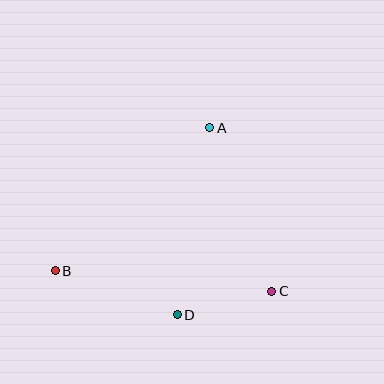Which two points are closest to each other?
Points C and D are closest to each other.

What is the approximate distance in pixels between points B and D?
The distance between B and D is approximately 129 pixels.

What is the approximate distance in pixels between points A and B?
The distance between A and B is approximately 210 pixels.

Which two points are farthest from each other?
Points B and C are farthest from each other.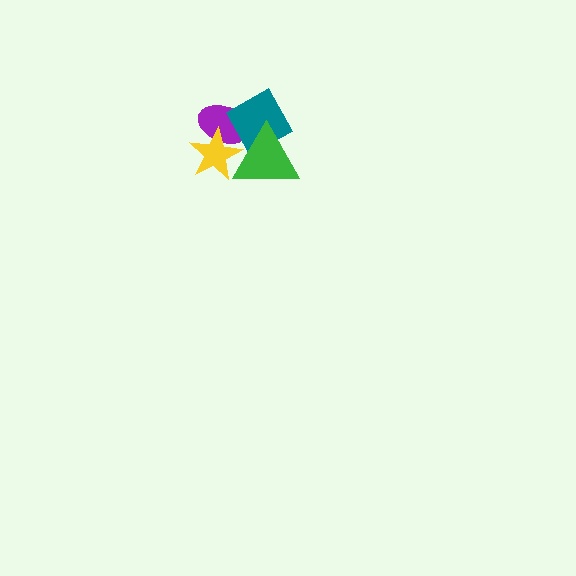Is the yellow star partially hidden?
Yes, it is partially covered by another shape.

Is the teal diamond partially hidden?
Yes, it is partially covered by another shape.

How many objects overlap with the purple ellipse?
3 objects overlap with the purple ellipse.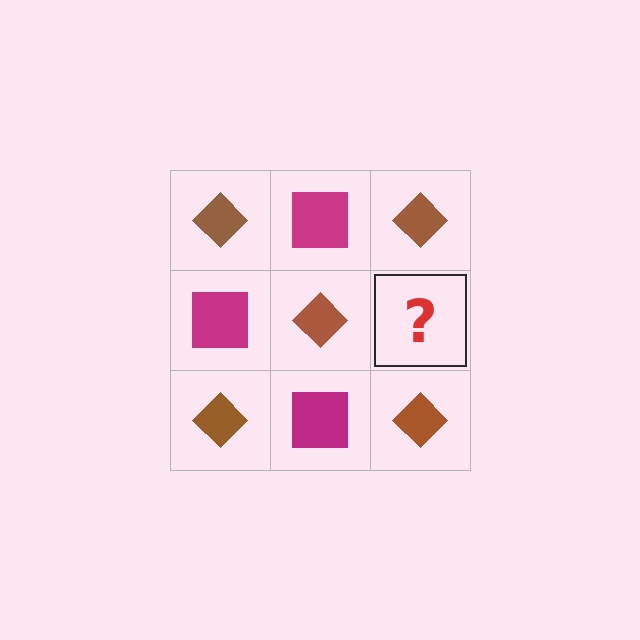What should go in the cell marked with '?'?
The missing cell should contain a magenta square.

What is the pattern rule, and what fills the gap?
The rule is that it alternates brown diamond and magenta square in a checkerboard pattern. The gap should be filled with a magenta square.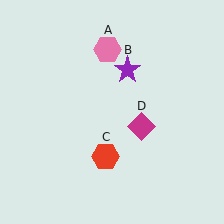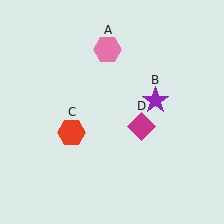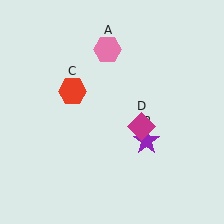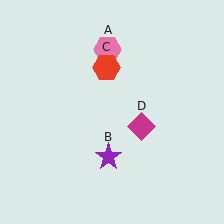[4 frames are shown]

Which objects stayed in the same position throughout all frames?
Pink hexagon (object A) and magenta diamond (object D) remained stationary.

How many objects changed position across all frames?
2 objects changed position: purple star (object B), red hexagon (object C).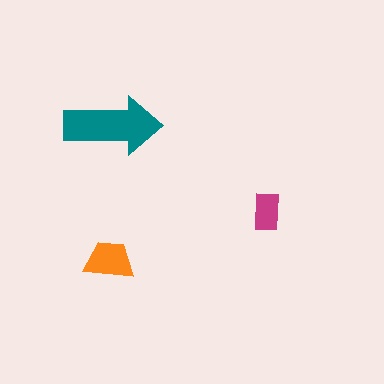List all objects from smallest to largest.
The magenta rectangle, the orange trapezoid, the teal arrow.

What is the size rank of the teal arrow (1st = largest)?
1st.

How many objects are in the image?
There are 3 objects in the image.